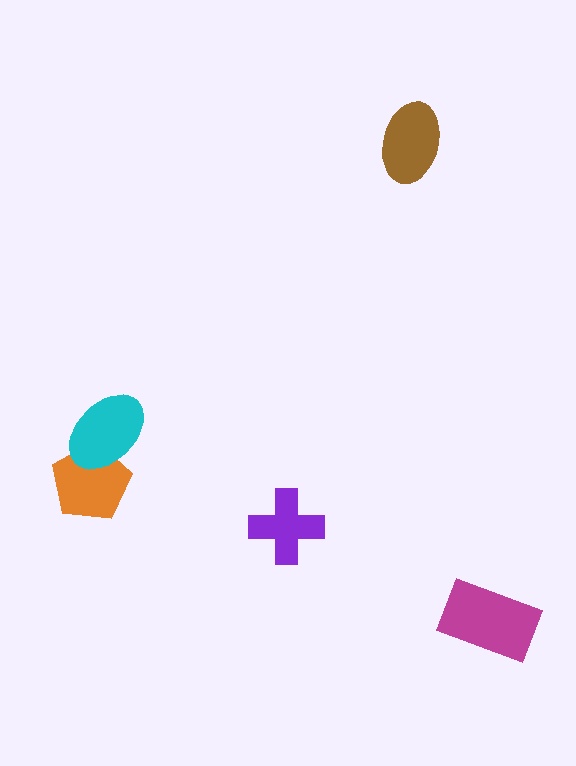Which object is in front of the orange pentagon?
The cyan ellipse is in front of the orange pentagon.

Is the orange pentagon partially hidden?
Yes, it is partially covered by another shape.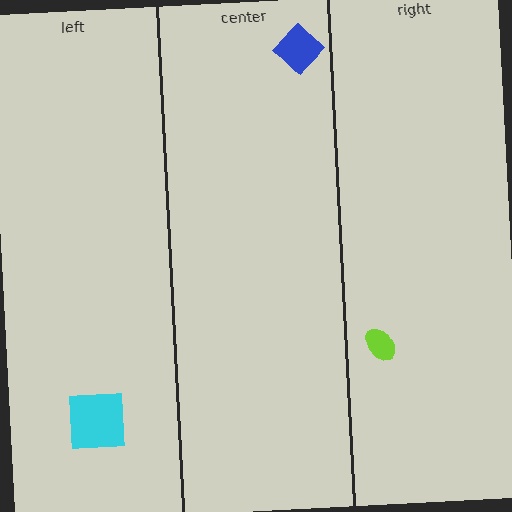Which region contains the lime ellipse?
The right region.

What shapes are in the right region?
The lime ellipse.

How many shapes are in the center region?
1.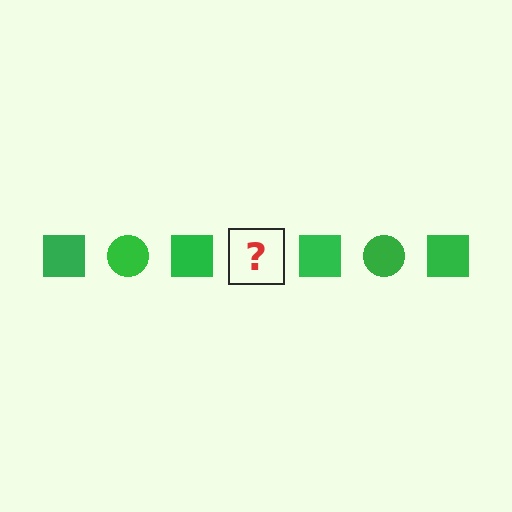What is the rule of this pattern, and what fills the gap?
The rule is that the pattern cycles through square, circle shapes in green. The gap should be filled with a green circle.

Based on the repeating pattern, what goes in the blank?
The blank should be a green circle.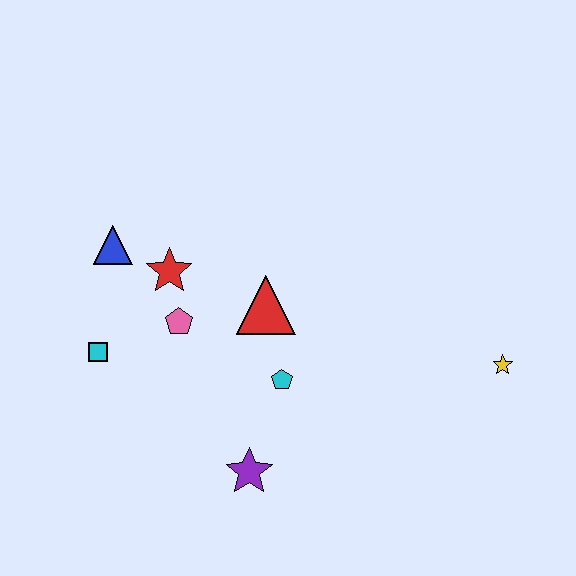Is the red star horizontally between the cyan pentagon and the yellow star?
No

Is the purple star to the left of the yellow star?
Yes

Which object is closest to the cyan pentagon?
The red triangle is closest to the cyan pentagon.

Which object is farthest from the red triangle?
The yellow star is farthest from the red triangle.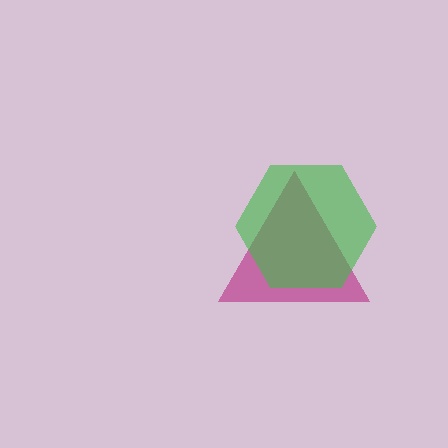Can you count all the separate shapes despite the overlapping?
Yes, there are 2 separate shapes.